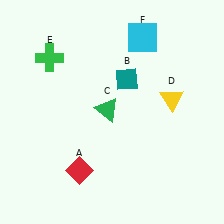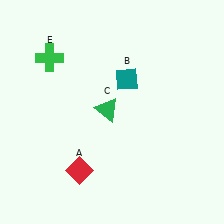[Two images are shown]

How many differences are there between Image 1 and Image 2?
There are 2 differences between the two images.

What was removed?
The yellow triangle (D), the cyan square (F) were removed in Image 2.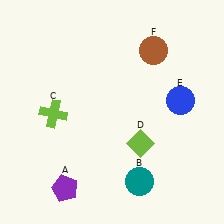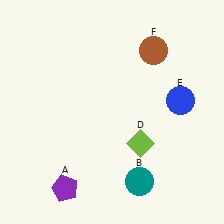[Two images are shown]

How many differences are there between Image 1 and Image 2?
There is 1 difference between the two images.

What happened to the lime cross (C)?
The lime cross (C) was removed in Image 2. It was in the bottom-left area of Image 1.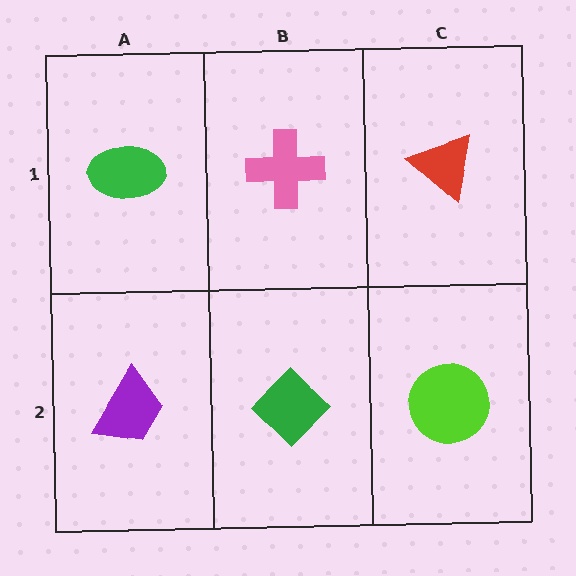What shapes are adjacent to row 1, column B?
A green diamond (row 2, column B), a green ellipse (row 1, column A), a red triangle (row 1, column C).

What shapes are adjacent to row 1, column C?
A lime circle (row 2, column C), a pink cross (row 1, column B).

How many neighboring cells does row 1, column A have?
2.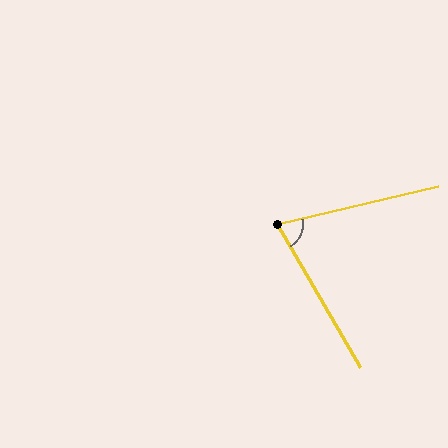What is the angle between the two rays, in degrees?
Approximately 73 degrees.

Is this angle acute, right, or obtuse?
It is acute.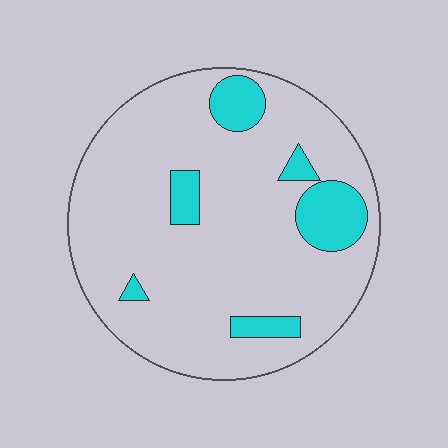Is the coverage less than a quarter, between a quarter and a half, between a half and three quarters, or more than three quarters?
Less than a quarter.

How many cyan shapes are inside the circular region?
6.